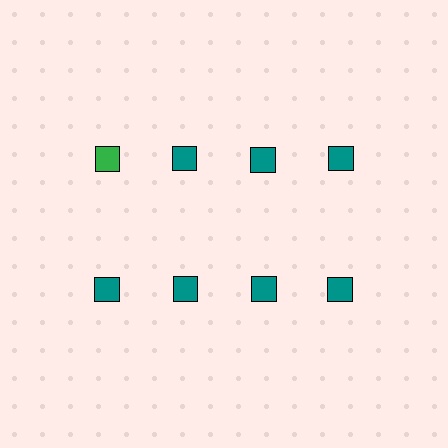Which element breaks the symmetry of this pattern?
The green square in the top row, leftmost column breaks the symmetry. All other shapes are teal squares.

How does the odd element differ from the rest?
It has a different color: green instead of teal.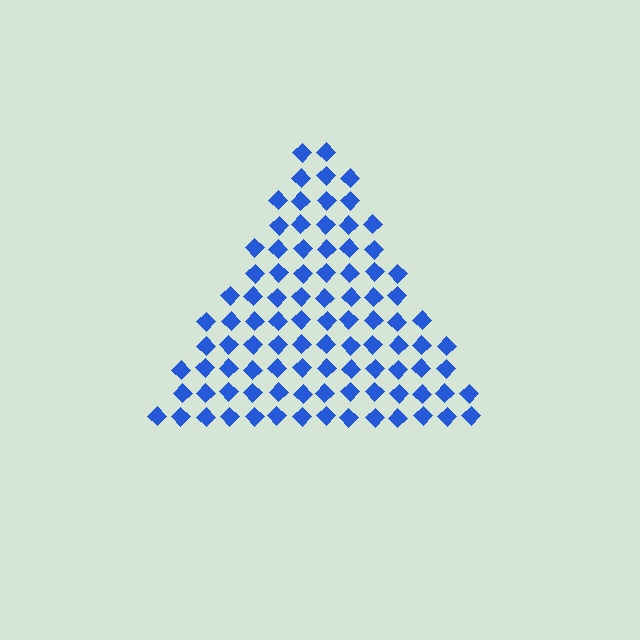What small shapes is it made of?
It is made of small diamonds.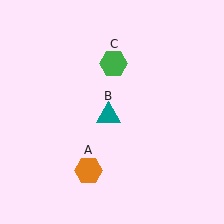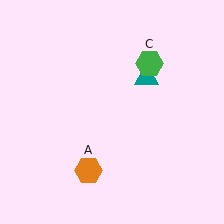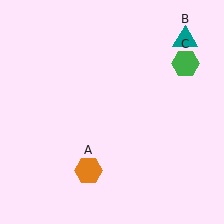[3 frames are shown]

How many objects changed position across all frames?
2 objects changed position: teal triangle (object B), green hexagon (object C).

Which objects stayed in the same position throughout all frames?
Orange hexagon (object A) remained stationary.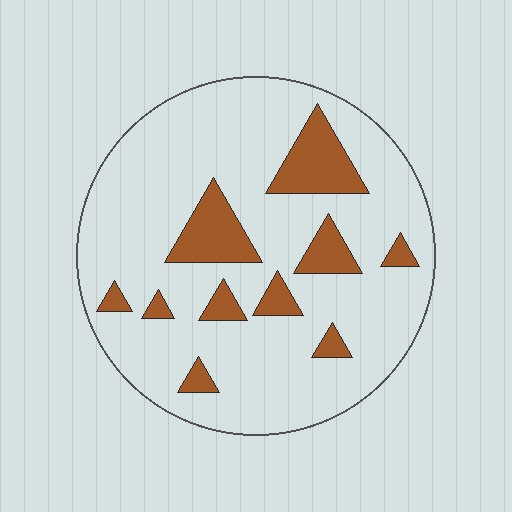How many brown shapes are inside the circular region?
10.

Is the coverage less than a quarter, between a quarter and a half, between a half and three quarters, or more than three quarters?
Less than a quarter.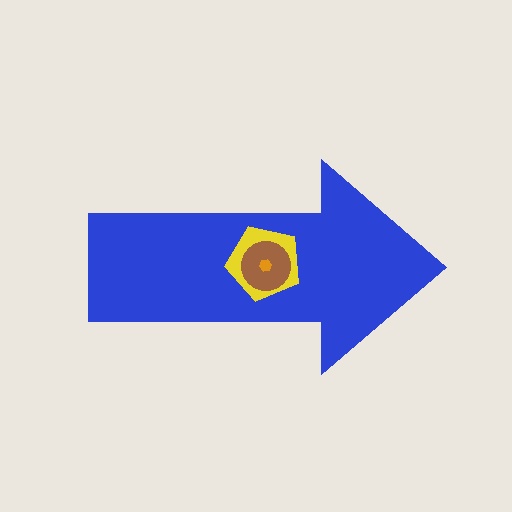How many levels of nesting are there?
4.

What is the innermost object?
The orange hexagon.